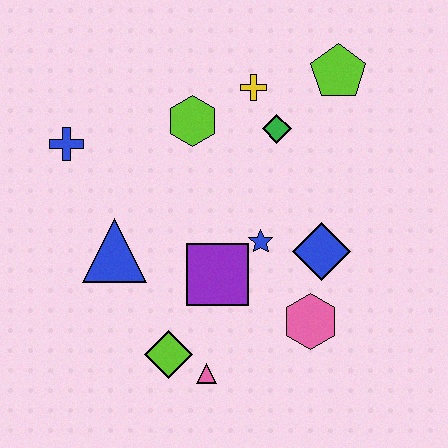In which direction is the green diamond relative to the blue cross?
The green diamond is to the right of the blue cross.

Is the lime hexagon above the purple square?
Yes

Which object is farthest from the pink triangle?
The lime pentagon is farthest from the pink triangle.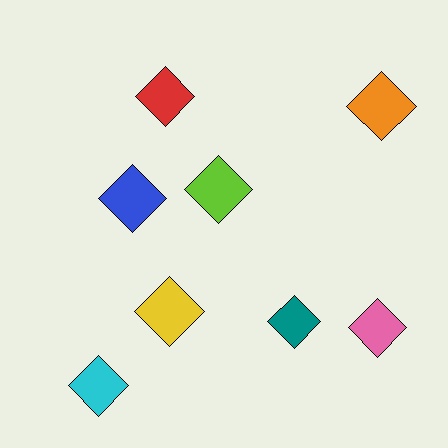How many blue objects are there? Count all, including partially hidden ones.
There is 1 blue object.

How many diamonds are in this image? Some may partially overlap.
There are 8 diamonds.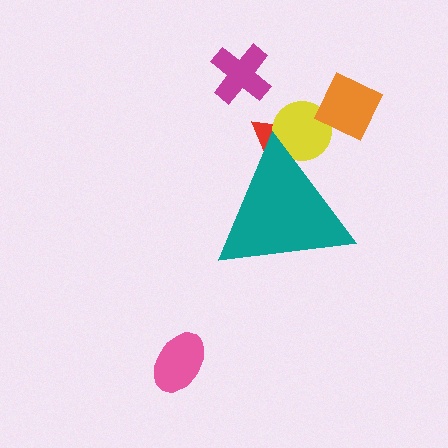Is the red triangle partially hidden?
Yes, the red triangle is partially hidden behind the teal triangle.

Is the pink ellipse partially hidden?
No, the pink ellipse is fully visible.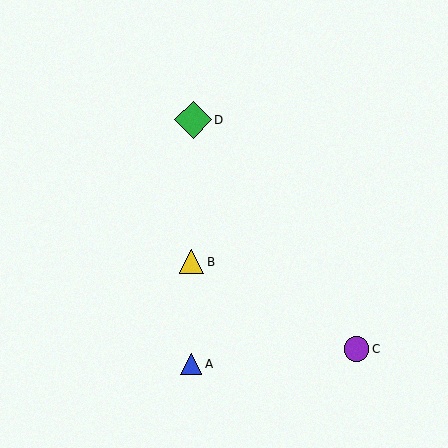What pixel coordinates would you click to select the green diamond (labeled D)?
Click at (193, 120) to select the green diamond D.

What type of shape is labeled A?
Shape A is a blue triangle.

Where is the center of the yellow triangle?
The center of the yellow triangle is at (192, 262).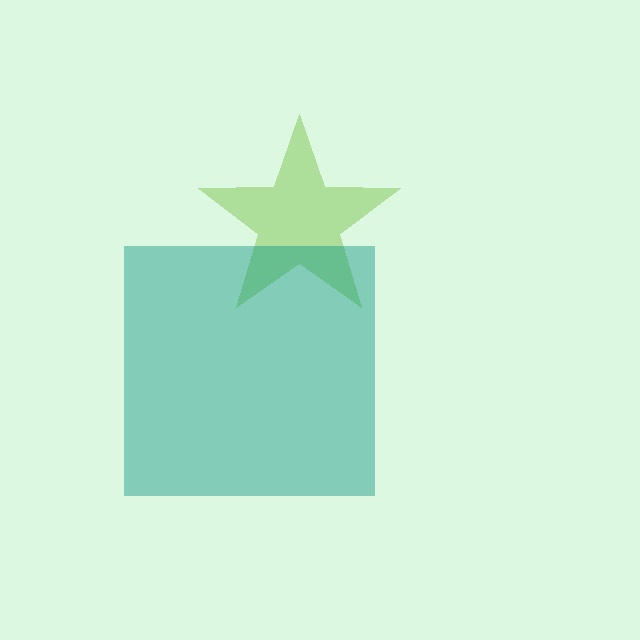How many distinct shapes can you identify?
There are 2 distinct shapes: a lime star, a teal square.